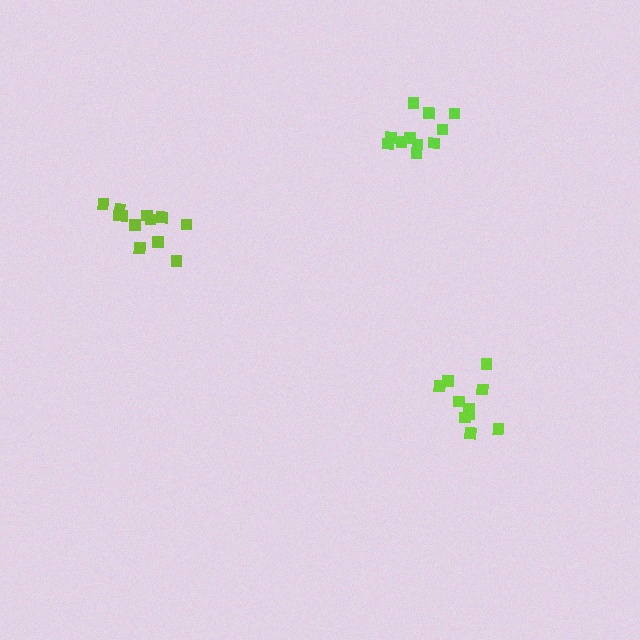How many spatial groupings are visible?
There are 3 spatial groupings.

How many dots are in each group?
Group 1: 13 dots, Group 2: 11 dots, Group 3: 10 dots (34 total).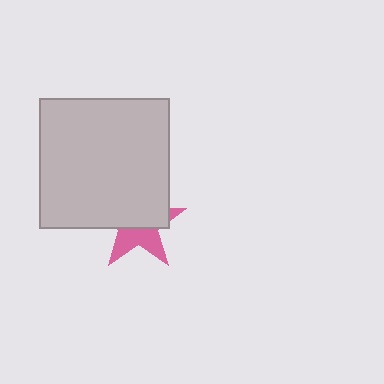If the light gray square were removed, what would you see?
You would see the complete pink star.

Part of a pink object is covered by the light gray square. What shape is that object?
It is a star.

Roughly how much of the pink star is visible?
A small part of it is visible (roughly 41%).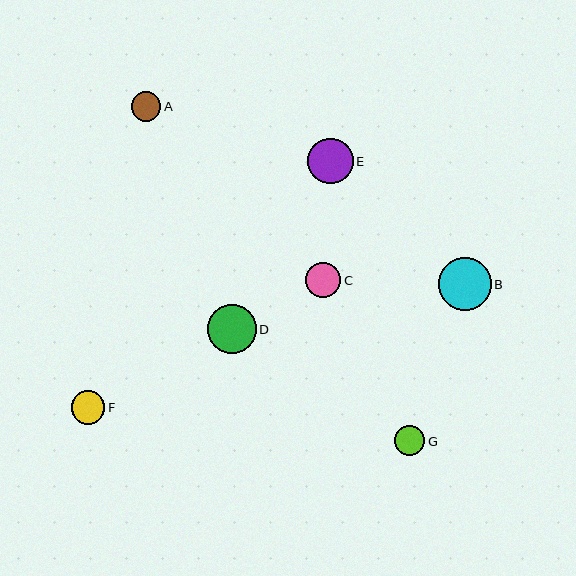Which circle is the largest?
Circle B is the largest with a size of approximately 53 pixels.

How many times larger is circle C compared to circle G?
Circle C is approximately 1.2 times the size of circle G.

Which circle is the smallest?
Circle G is the smallest with a size of approximately 30 pixels.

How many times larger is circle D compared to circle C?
Circle D is approximately 1.4 times the size of circle C.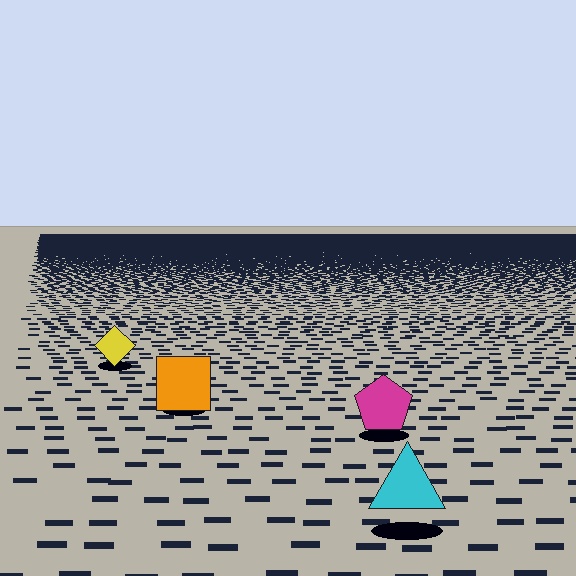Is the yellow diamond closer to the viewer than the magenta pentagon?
No. The magenta pentagon is closer — you can tell from the texture gradient: the ground texture is coarser near it.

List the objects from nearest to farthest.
From nearest to farthest: the cyan triangle, the magenta pentagon, the orange square, the yellow diamond.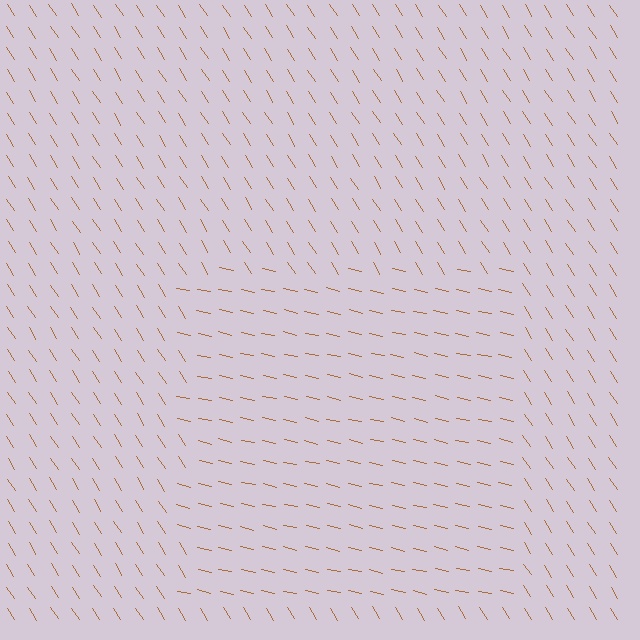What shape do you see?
I see a rectangle.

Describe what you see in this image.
The image is filled with small brown line segments. A rectangle region in the image has lines oriented differently from the surrounding lines, creating a visible texture boundary.